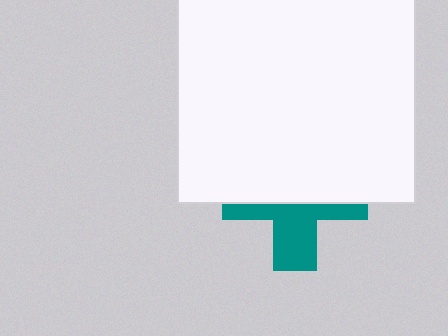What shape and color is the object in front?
The object in front is a white square.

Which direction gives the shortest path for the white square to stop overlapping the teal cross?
Moving up gives the shortest separation.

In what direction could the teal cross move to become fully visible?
The teal cross could move down. That would shift it out from behind the white square entirely.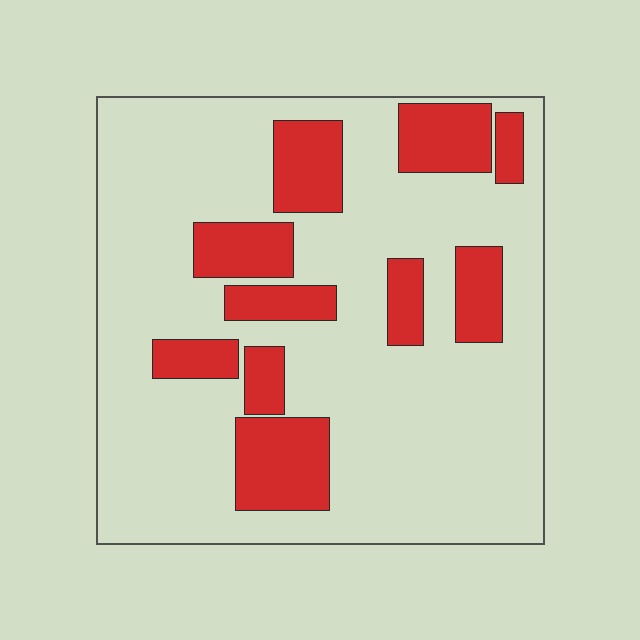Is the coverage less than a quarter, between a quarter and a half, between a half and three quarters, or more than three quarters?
Less than a quarter.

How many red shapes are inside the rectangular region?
10.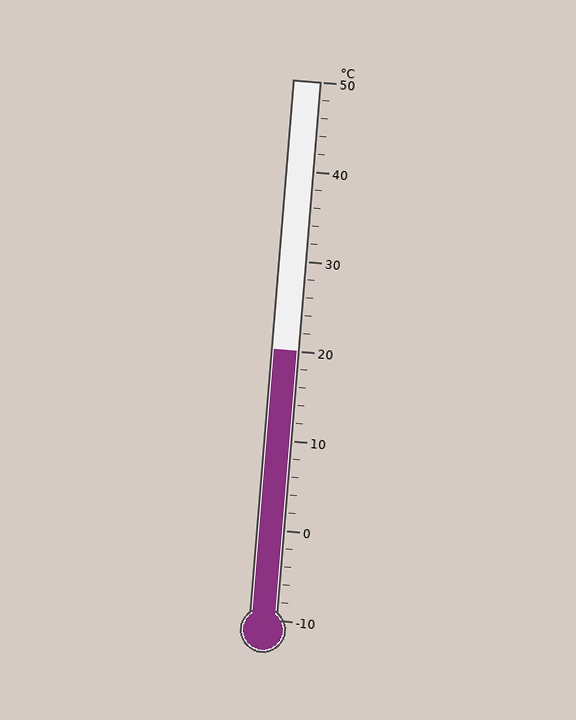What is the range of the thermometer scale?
The thermometer scale ranges from -10°C to 50°C.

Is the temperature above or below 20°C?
The temperature is at 20°C.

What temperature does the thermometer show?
The thermometer shows approximately 20°C.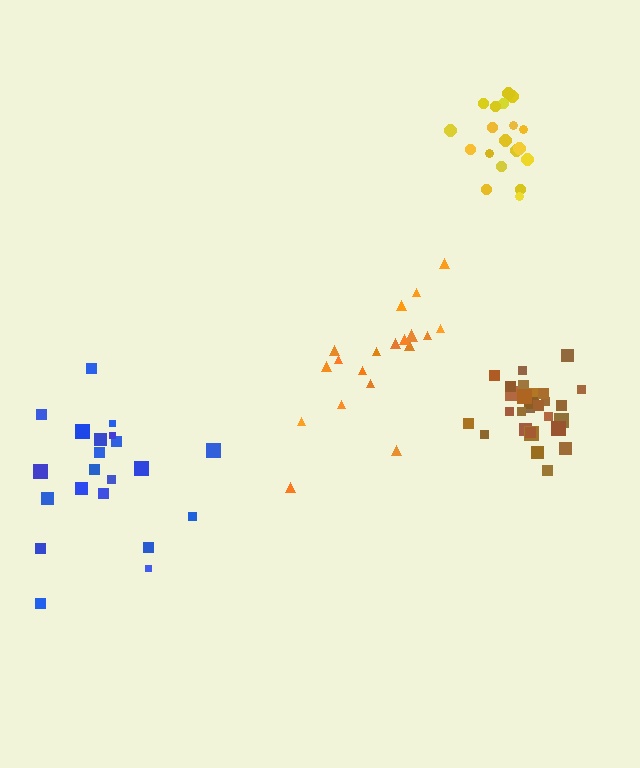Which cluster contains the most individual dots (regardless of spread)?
Brown (28).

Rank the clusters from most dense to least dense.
yellow, brown, blue, orange.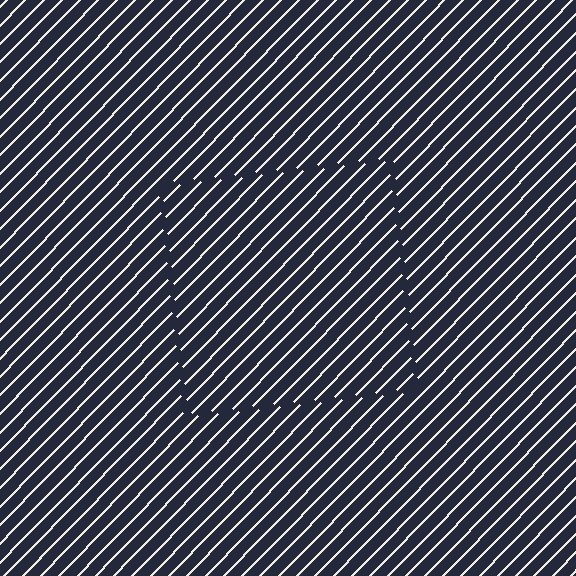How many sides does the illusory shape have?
4 sides — the line-ends trace a square.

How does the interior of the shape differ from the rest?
The interior of the shape contains the same grating, shifted by half a period — the contour is defined by the phase discontinuity where line-ends from the inner and outer gratings abut.